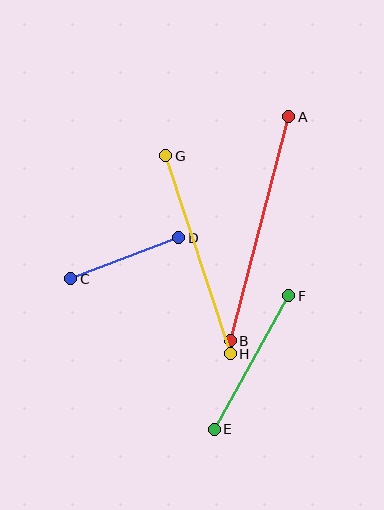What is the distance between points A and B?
The distance is approximately 232 pixels.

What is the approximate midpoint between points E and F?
The midpoint is at approximately (251, 363) pixels.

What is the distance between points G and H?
The distance is approximately 208 pixels.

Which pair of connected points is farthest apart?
Points A and B are farthest apart.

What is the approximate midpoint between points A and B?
The midpoint is at approximately (259, 229) pixels.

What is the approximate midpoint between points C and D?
The midpoint is at approximately (125, 258) pixels.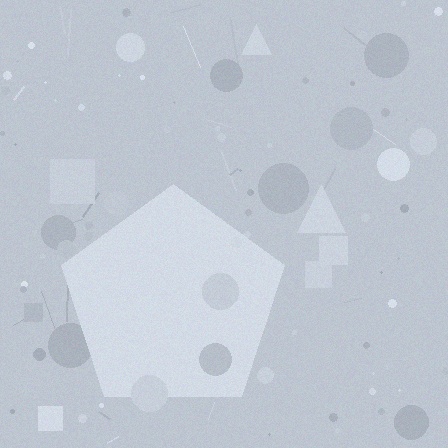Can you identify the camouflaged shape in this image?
The camouflaged shape is a pentagon.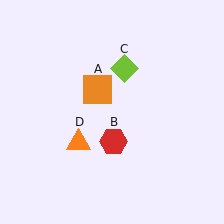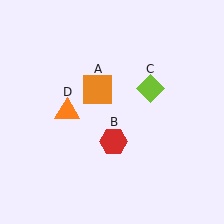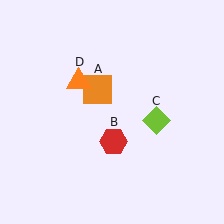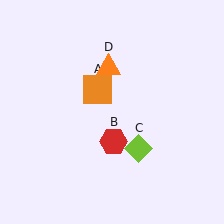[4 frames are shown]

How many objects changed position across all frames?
2 objects changed position: lime diamond (object C), orange triangle (object D).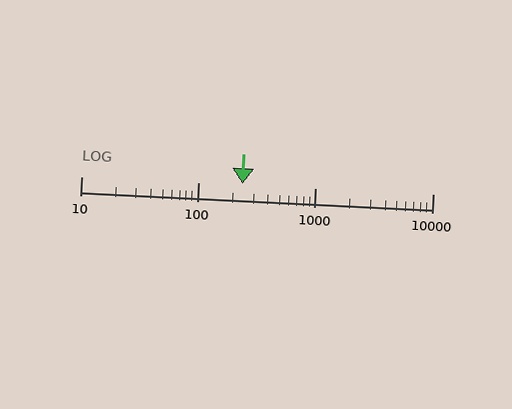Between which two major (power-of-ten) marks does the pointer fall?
The pointer is between 100 and 1000.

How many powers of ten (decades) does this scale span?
The scale spans 3 decades, from 10 to 10000.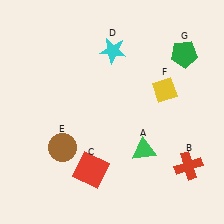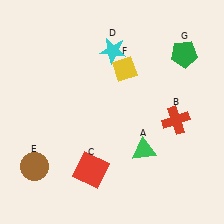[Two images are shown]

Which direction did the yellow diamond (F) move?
The yellow diamond (F) moved left.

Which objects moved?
The objects that moved are: the red cross (B), the brown circle (E), the yellow diamond (F).